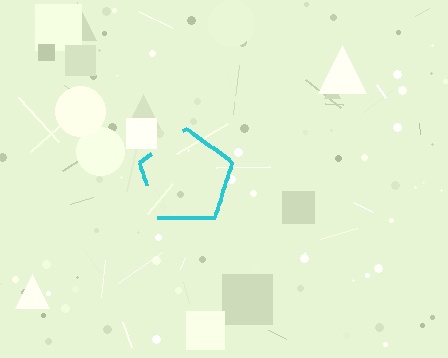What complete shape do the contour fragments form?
The contour fragments form a pentagon.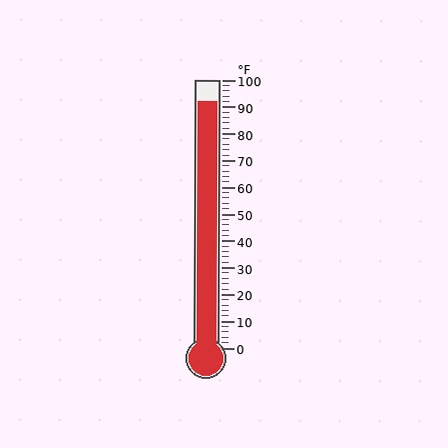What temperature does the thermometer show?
The thermometer shows approximately 92°F.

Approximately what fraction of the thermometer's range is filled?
The thermometer is filled to approximately 90% of its range.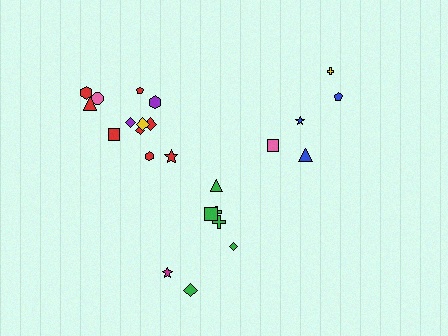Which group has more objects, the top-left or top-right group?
The top-left group.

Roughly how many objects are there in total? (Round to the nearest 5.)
Roughly 25 objects in total.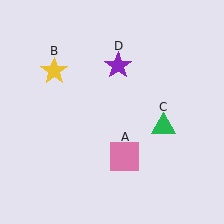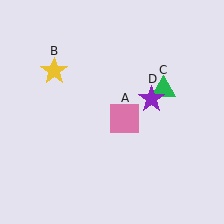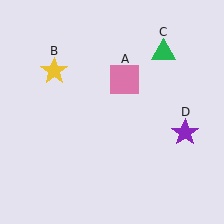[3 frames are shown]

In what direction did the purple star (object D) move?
The purple star (object D) moved down and to the right.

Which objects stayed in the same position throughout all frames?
Yellow star (object B) remained stationary.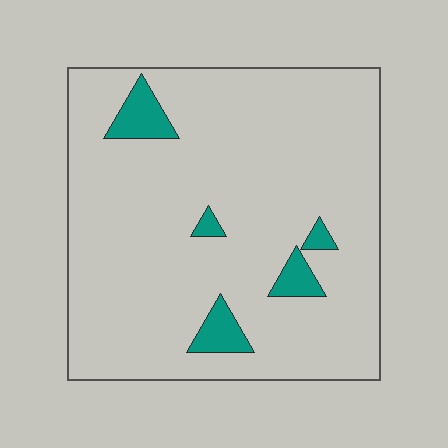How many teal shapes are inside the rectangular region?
5.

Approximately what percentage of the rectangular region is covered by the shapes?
Approximately 10%.